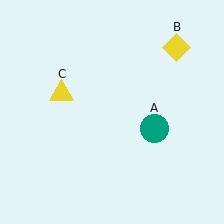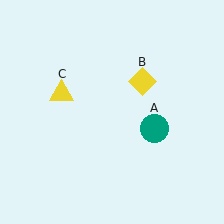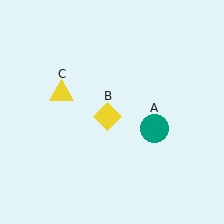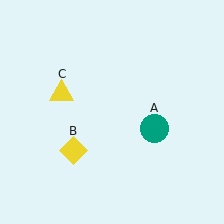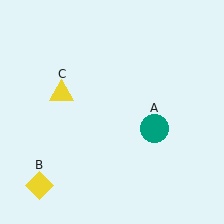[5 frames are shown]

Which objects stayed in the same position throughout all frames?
Teal circle (object A) and yellow triangle (object C) remained stationary.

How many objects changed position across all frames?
1 object changed position: yellow diamond (object B).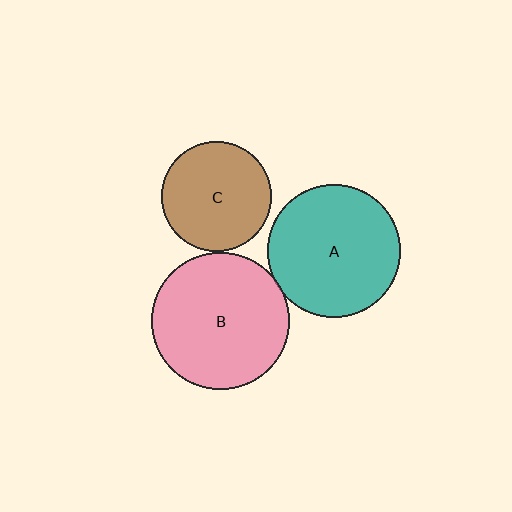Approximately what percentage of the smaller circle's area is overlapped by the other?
Approximately 5%.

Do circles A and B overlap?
Yes.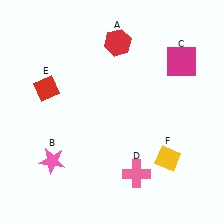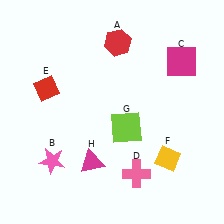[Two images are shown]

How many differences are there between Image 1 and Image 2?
There are 2 differences between the two images.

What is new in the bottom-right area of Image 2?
A lime square (G) was added in the bottom-right area of Image 2.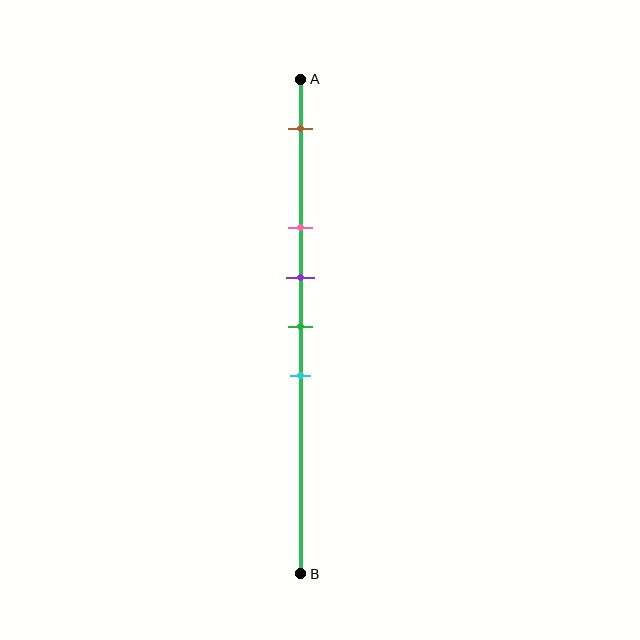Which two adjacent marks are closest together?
The purple and green marks are the closest adjacent pair.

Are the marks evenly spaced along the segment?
No, the marks are not evenly spaced.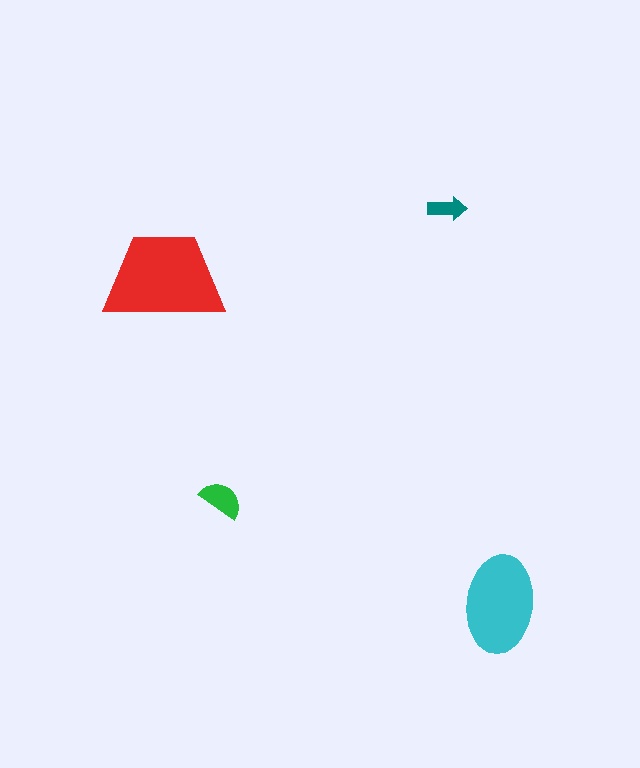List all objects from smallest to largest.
The teal arrow, the green semicircle, the cyan ellipse, the red trapezoid.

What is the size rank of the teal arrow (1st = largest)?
4th.